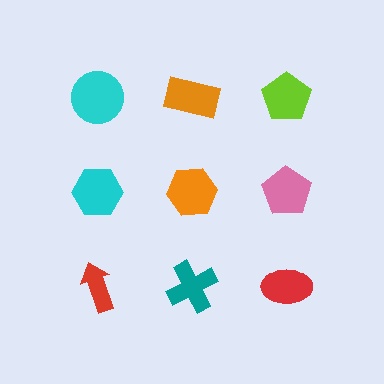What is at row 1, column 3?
A lime pentagon.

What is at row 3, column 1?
A red arrow.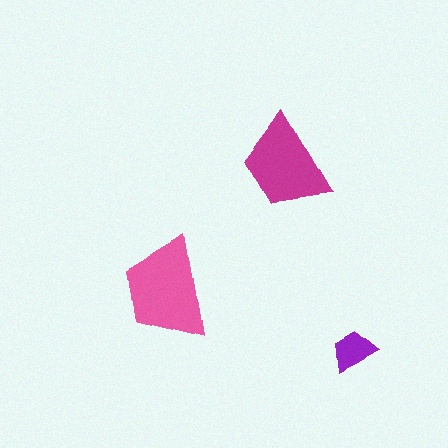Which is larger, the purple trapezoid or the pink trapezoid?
The pink one.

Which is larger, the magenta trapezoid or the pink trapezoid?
The pink one.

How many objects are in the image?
There are 3 objects in the image.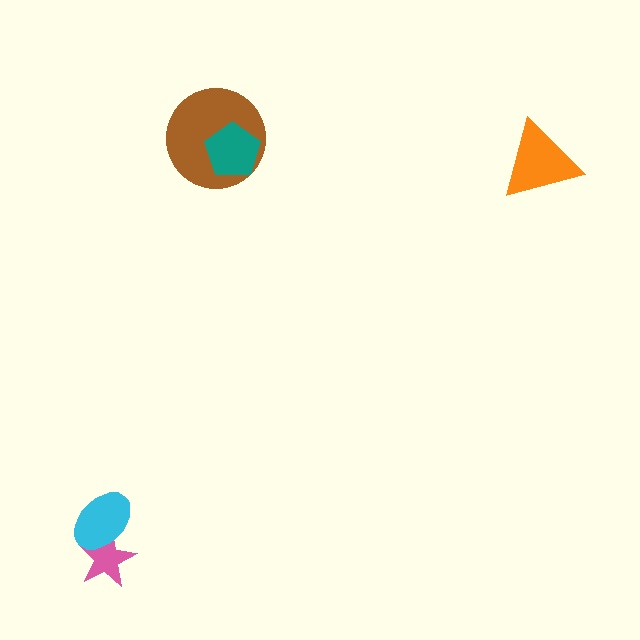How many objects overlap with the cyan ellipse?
1 object overlaps with the cyan ellipse.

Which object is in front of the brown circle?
The teal pentagon is in front of the brown circle.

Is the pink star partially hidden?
Yes, it is partially covered by another shape.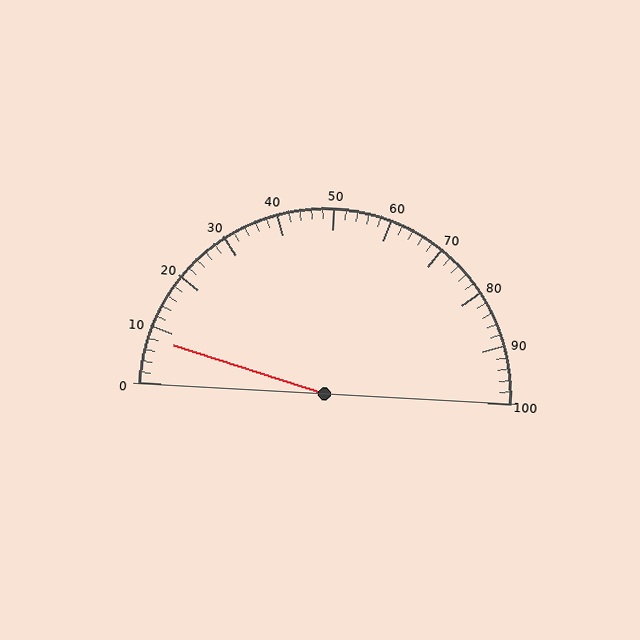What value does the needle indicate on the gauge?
The needle indicates approximately 8.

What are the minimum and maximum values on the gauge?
The gauge ranges from 0 to 100.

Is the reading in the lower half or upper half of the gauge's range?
The reading is in the lower half of the range (0 to 100).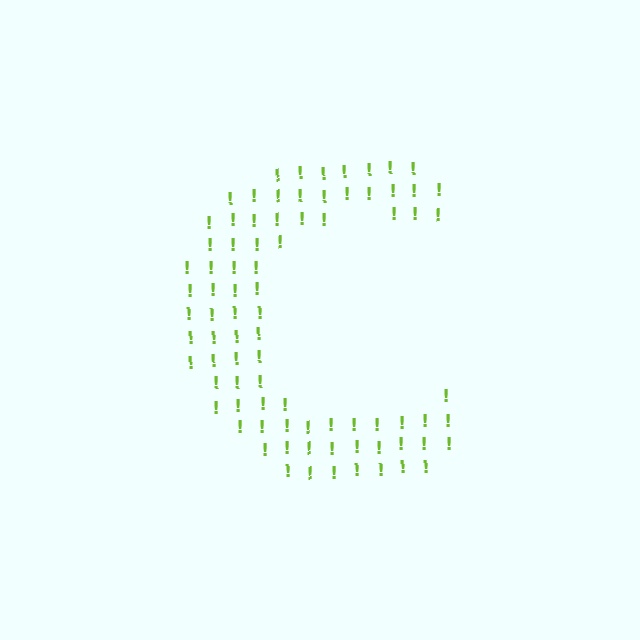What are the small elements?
The small elements are exclamation marks.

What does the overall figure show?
The overall figure shows the letter C.